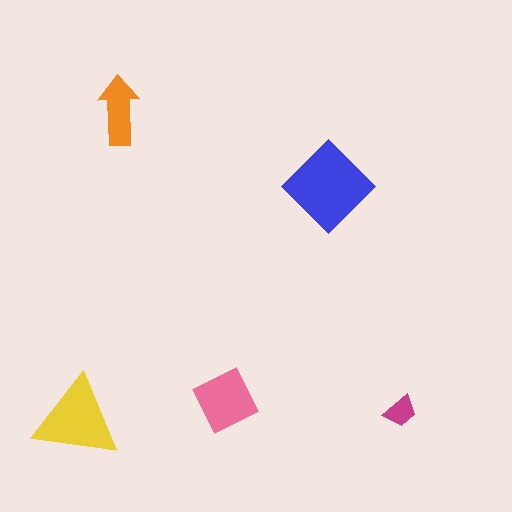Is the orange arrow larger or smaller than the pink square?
Smaller.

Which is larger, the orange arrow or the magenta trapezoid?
The orange arrow.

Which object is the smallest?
The magenta trapezoid.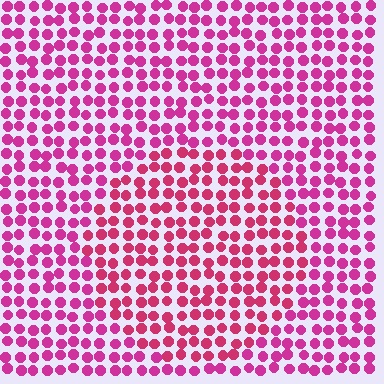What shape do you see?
I see a circle.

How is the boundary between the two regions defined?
The boundary is defined purely by a slight shift in hue (about 18 degrees). Spacing, size, and orientation are identical on both sides.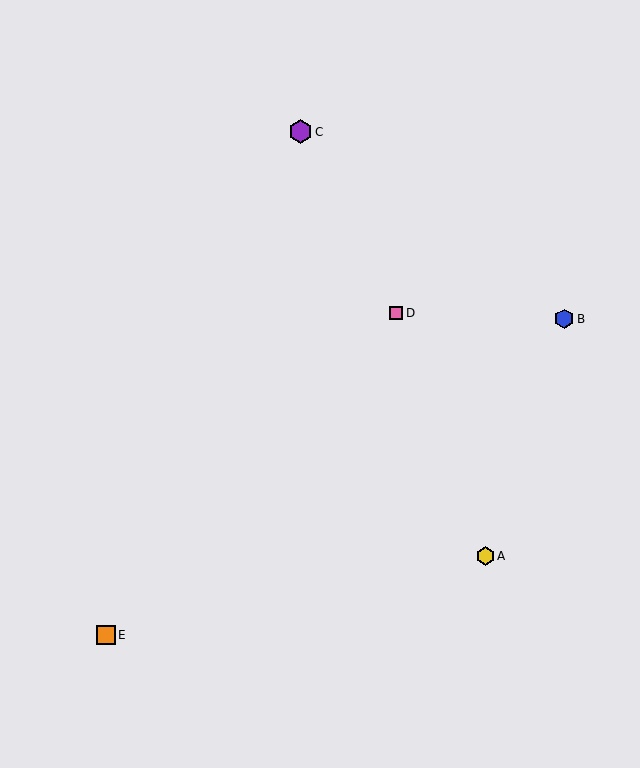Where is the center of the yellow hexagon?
The center of the yellow hexagon is at (485, 556).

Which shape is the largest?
The purple hexagon (labeled C) is the largest.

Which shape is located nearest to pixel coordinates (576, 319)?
The blue hexagon (labeled B) at (564, 319) is nearest to that location.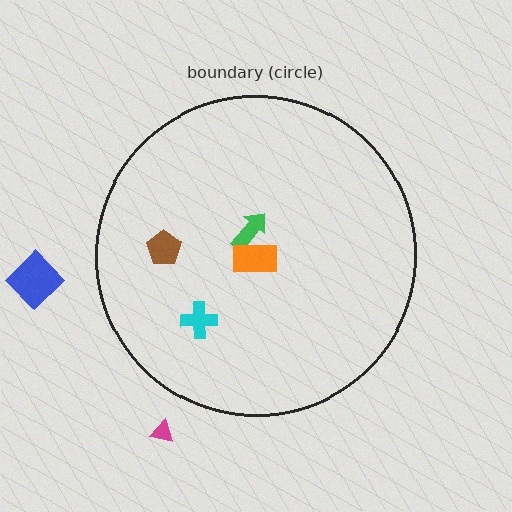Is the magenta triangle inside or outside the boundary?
Outside.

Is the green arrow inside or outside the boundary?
Inside.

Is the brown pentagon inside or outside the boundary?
Inside.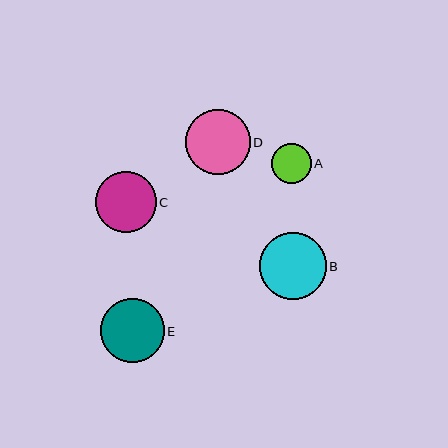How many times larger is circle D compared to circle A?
Circle D is approximately 1.7 times the size of circle A.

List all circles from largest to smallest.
From largest to smallest: B, D, E, C, A.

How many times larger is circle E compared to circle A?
Circle E is approximately 1.6 times the size of circle A.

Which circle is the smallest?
Circle A is the smallest with a size of approximately 40 pixels.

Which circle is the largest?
Circle B is the largest with a size of approximately 67 pixels.